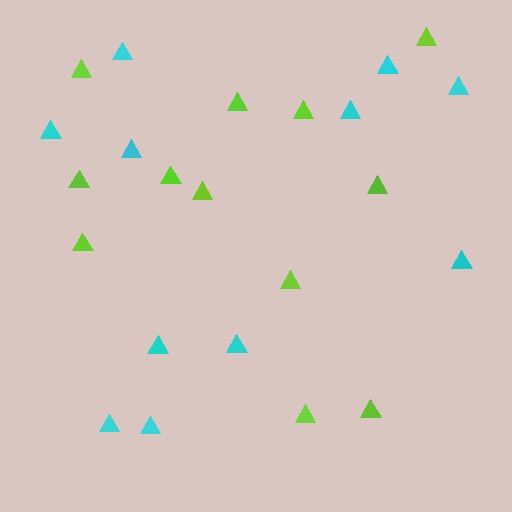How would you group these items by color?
There are 2 groups: one group of cyan triangles (11) and one group of lime triangles (12).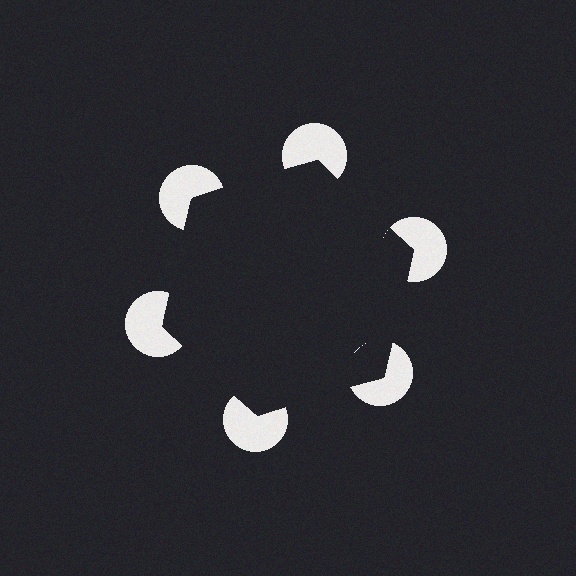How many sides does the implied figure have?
6 sides.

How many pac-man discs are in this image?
There are 6 — one at each vertex of the illusory hexagon.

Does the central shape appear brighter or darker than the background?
It typically appears slightly darker than the background, even though no actual brightness change is drawn.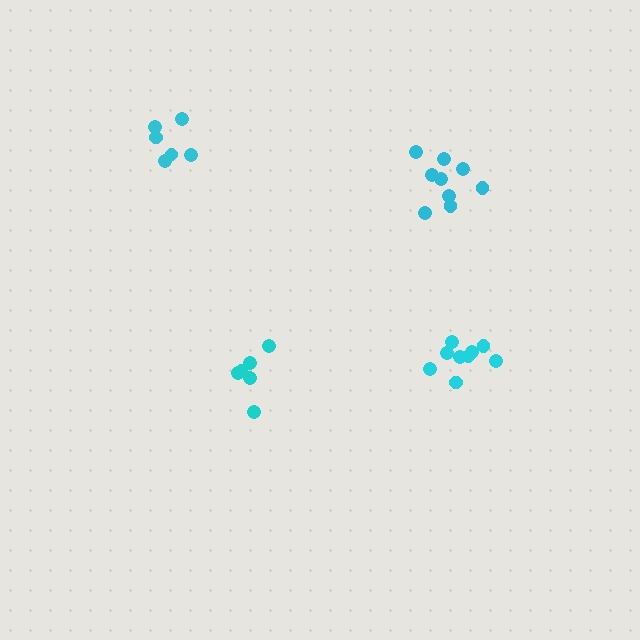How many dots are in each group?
Group 1: 6 dots, Group 2: 9 dots, Group 3: 6 dots, Group 4: 9 dots (30 total).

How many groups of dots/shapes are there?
There are 4 groups.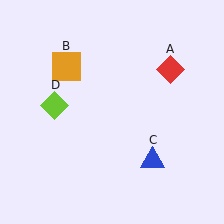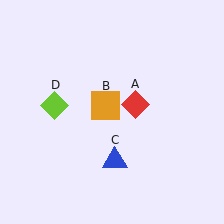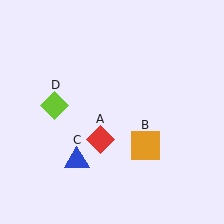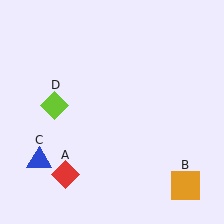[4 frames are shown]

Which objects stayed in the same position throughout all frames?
Lime diamond (object D) remained stationary.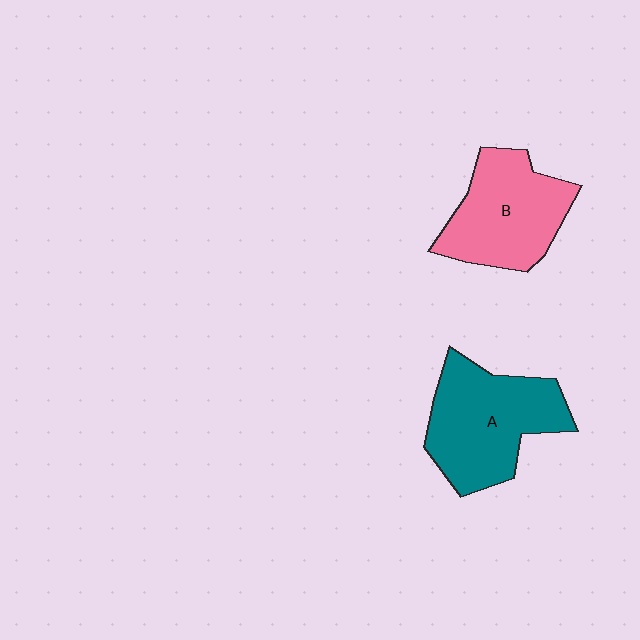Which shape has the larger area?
Shape A (teal).